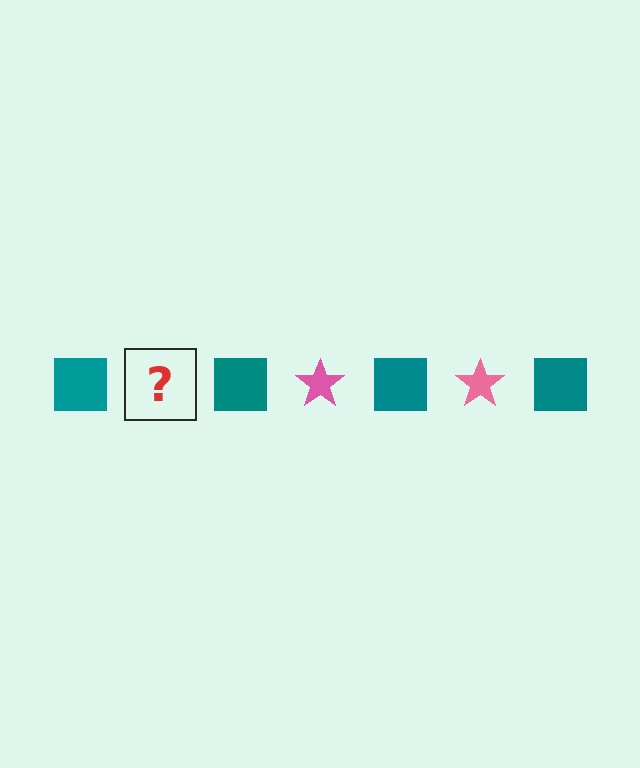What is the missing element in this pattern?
The missing element is a pink star.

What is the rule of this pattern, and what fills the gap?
The rule is that the pattern alternates between teal square and pink star. The gap should be filled with a pink star.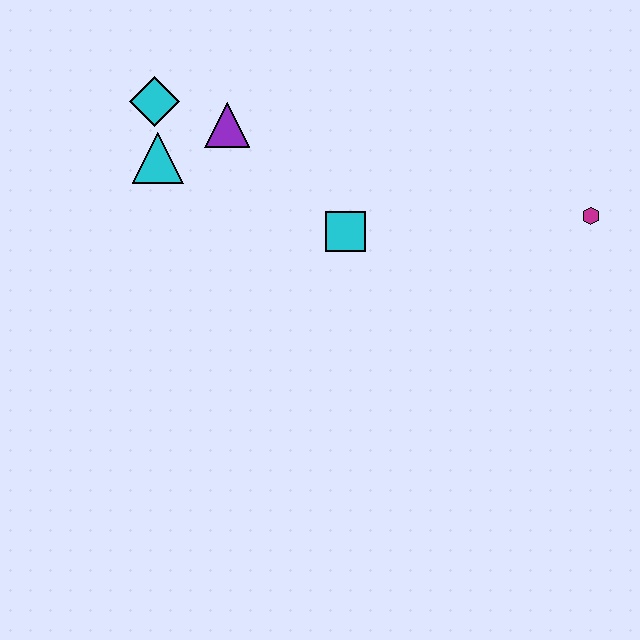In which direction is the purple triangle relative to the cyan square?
The purple triangle is to the left of the cyan square.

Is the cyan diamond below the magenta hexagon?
No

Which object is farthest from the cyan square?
The magenta hexagon is farthest from the cyan square.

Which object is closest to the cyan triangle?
The cyan diamond is closest to the cyan triangle.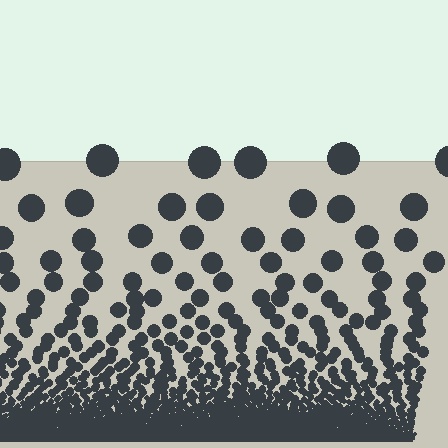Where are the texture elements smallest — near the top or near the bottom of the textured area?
Near the bottom.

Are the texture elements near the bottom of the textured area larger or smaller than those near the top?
Smaller. The gradient is inverted — elements near the bottom are smaller and denser.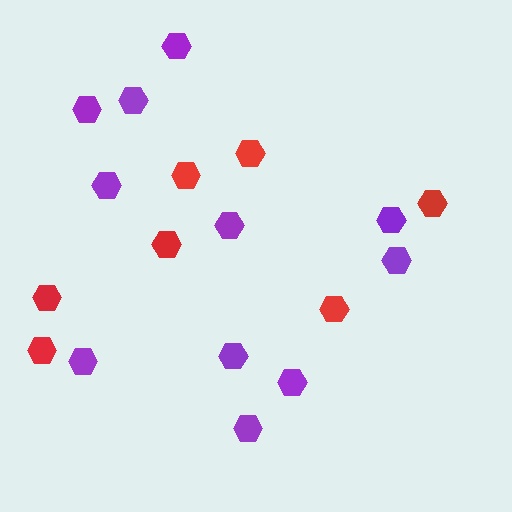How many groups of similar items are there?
There are 2 groups: one group of purple hexagons (11) and one group of red hexagons (7).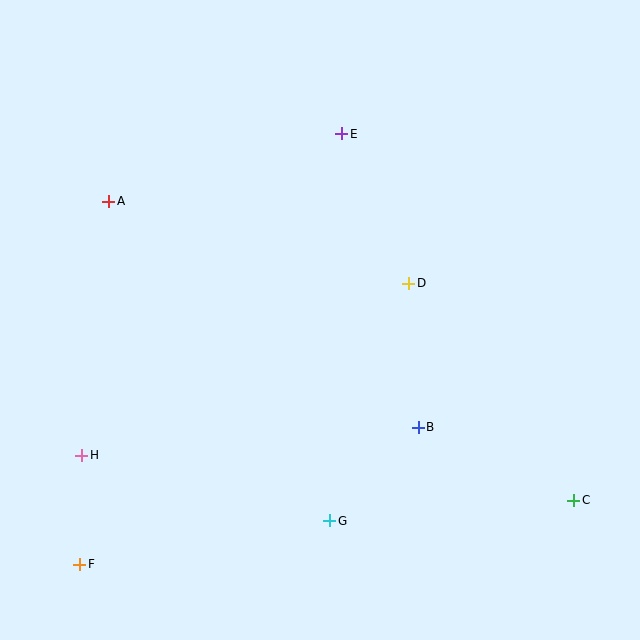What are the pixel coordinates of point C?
Point C is at (574, 500).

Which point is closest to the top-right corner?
Point E is closest to the top-right corner.